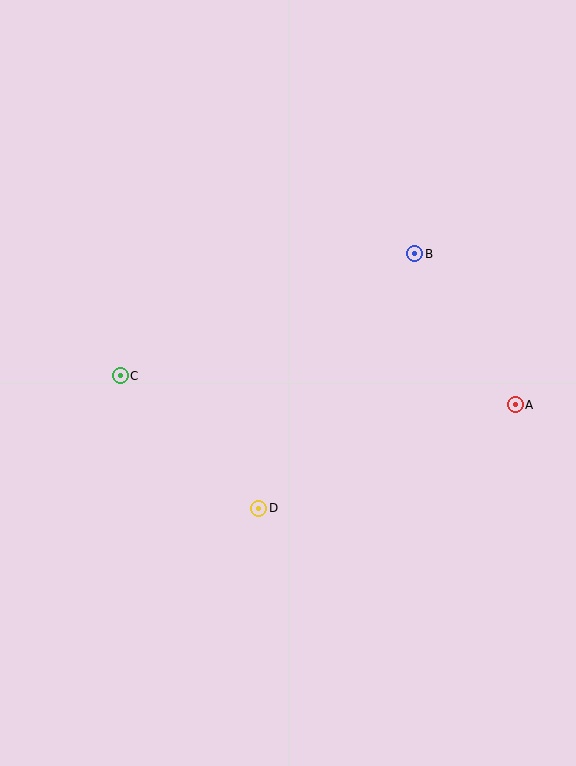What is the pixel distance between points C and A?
The distance between C and A is 396 pixels.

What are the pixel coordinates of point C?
Point C is at (120, 376).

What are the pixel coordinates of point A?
Point A is at (515, 405).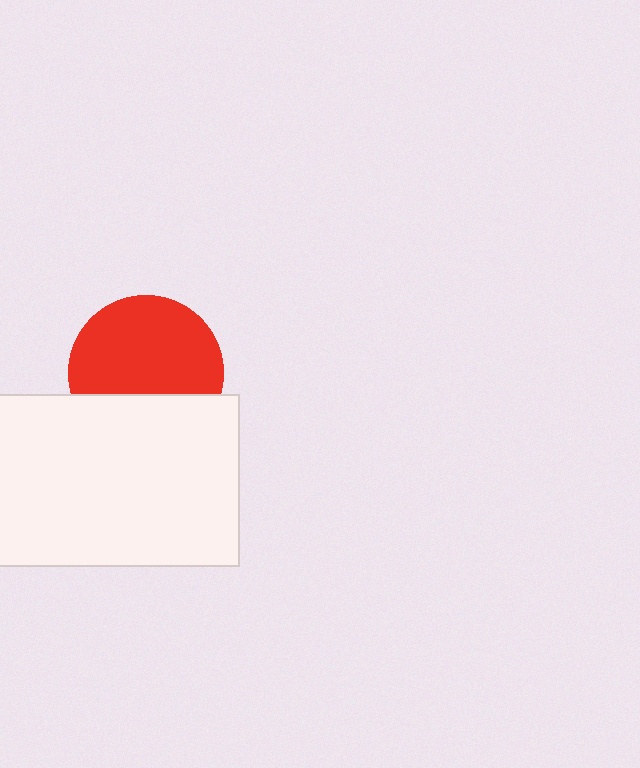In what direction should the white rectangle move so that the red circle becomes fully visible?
The white rectangle should move down. That is the shortest direction to clear the overlap and leave the red circle fully visible.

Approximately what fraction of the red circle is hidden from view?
Roughly 33% of the red circle is hidden behind the white rectangle.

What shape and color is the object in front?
The object in front is a white rectangle.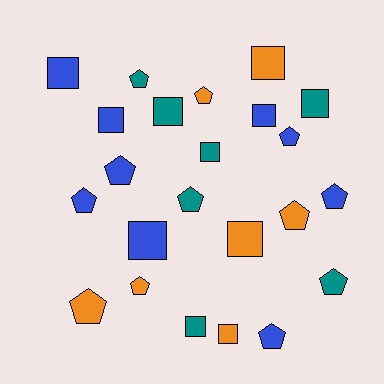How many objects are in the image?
There are 23 objects.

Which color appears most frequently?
Blue, with 9 objects.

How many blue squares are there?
There are 4 blue squares.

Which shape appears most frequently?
Pentagon, with 12 objects.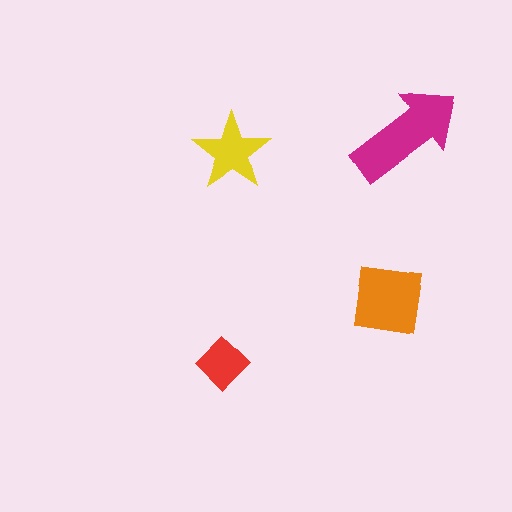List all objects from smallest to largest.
The red diamond, the yellow star, the orange square, the magenta arrow.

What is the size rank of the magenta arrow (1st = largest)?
1st.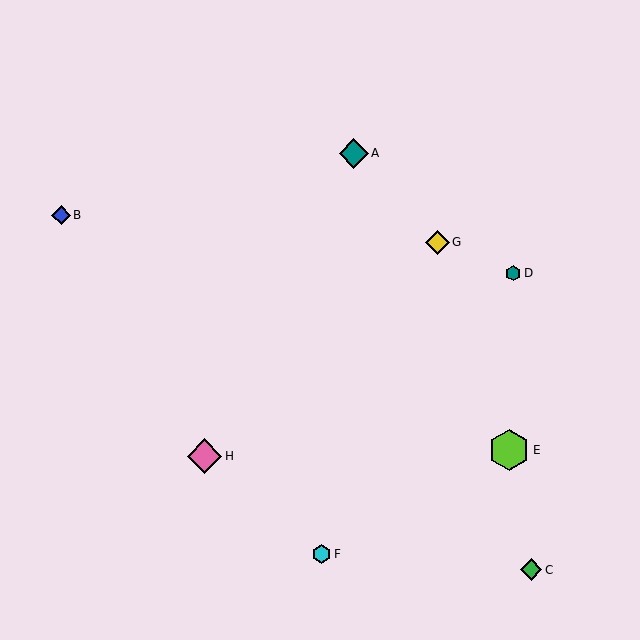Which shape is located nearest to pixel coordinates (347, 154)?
The teal diamond (labeled A) at (354, 153) is nearest to that location.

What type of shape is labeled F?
Shape F is a cyan hexagon.